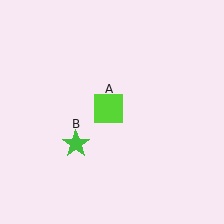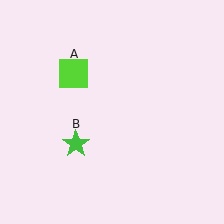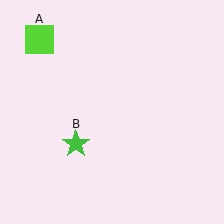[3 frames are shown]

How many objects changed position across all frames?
1 object changed position: lime square (object A).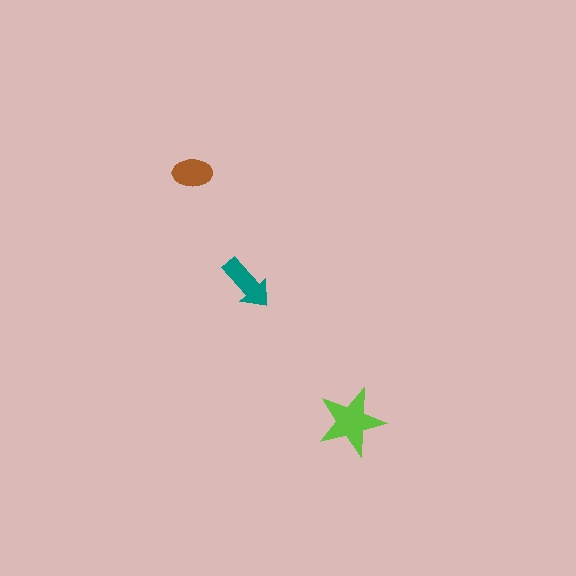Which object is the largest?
The lime star.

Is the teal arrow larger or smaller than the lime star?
Smaller.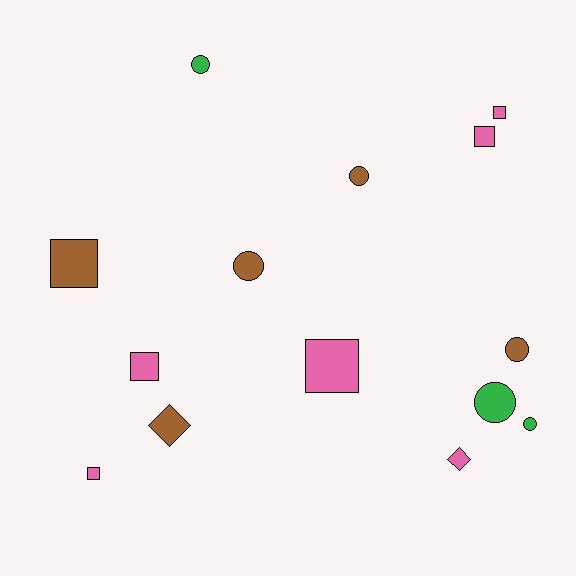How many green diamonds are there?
There are no green diamonds.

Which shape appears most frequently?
Circle, with 6 objects.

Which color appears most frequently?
Pink, with 6 objects.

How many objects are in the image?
There are 14 objects.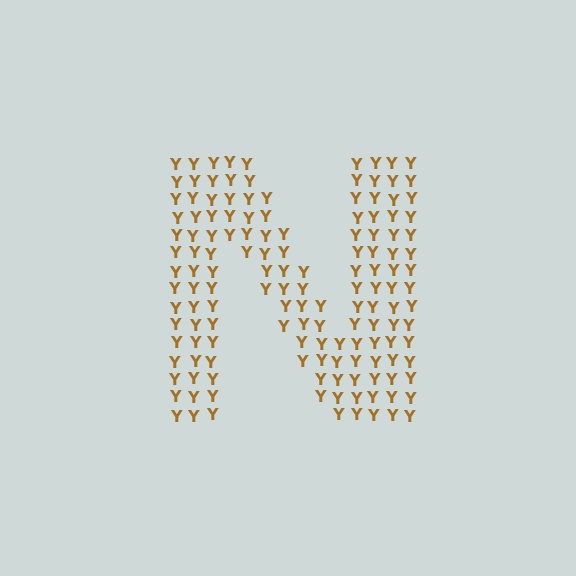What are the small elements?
The small elements are letter Y's.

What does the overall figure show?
The overall figure shows the letter N.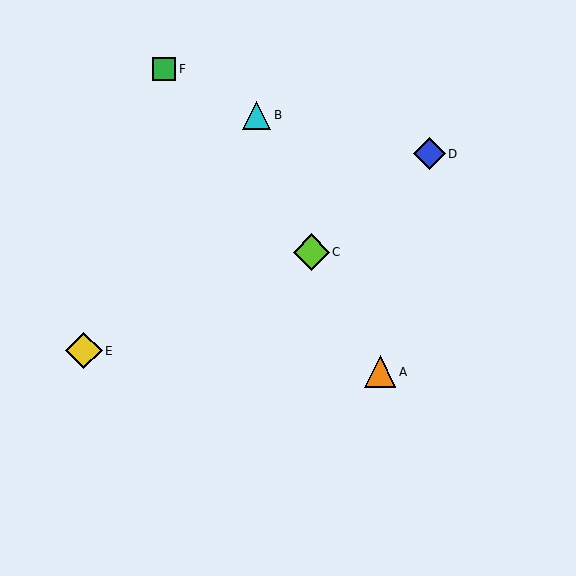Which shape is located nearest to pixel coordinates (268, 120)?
The cyan triangle (labeled B) at (257, 115) is nearest to that location.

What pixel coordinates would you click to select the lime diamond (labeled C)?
Click at (311, 252) to select the lime diamond C.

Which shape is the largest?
The lime diamond (labeled C) is the largest.